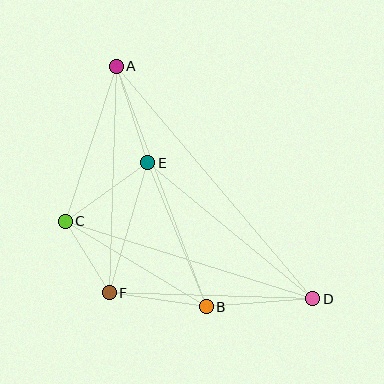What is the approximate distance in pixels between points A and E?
The distance between A and E is approximately 102 pixels.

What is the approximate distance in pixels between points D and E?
The distance between D and E is approximately 214 pixels.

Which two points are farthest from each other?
Points A and D are farthest from each other.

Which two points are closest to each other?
Points C and F are closest to each other.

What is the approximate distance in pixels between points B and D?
The distance between B and D is approximately 107 pixels.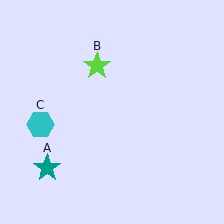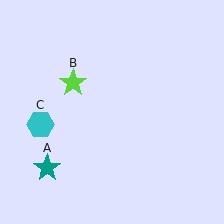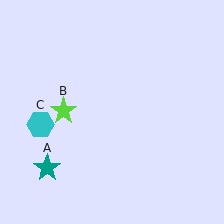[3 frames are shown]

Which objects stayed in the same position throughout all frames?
Teal star (object A) and cyan hexagon (object C) remained stationary.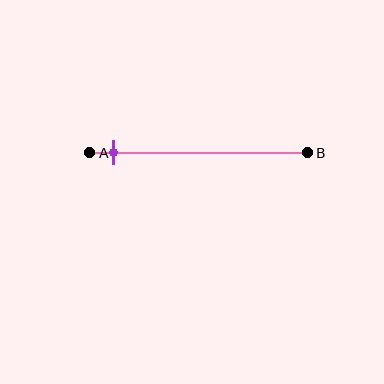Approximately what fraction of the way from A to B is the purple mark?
The purple mark is approximately 10% of the way from A to B.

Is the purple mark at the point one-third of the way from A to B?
No, the mark is at about 10% from A, not at the 33% one-third point.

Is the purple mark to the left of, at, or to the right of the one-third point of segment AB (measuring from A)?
The purple mark is to the left of the one-third point of segment AB.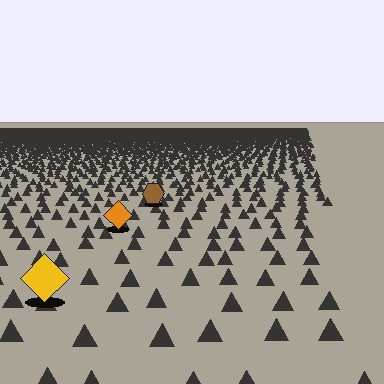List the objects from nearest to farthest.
From nearest to farthest: the yellow diamond, the orange diamond, the brown hexagon.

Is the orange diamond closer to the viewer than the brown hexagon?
Yes. The orange diamond is closer — you can tell from the texture gradient: the ground texture is coarser near it.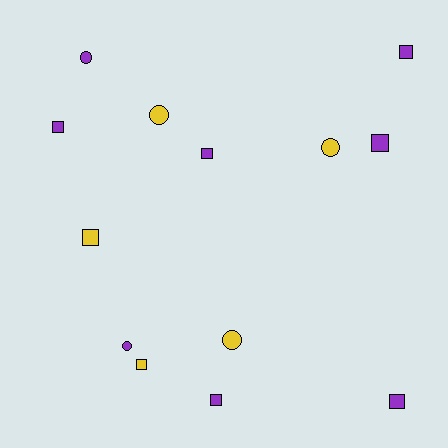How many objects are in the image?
There are 13 objects.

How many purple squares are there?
There are 6 purple squares.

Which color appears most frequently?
Purple, with 8 objects.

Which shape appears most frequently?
Square, with 8 objects.